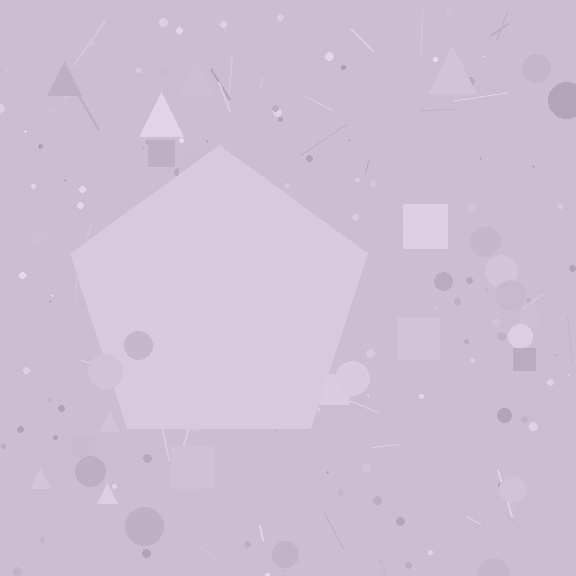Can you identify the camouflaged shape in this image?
The camouflaged shape is a pentagon.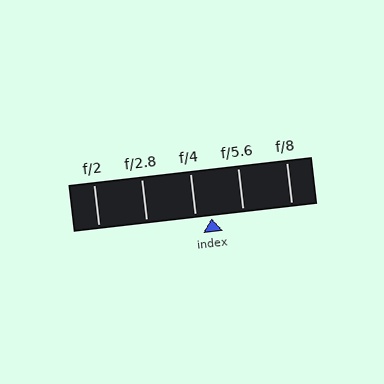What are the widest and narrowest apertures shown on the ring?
The widest aperture shown is f/2 and the narrowest is f/8.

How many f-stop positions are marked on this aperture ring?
There are 5 f-stop positions marked.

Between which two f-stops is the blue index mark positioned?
The index mark is between f/4 and f/5.6.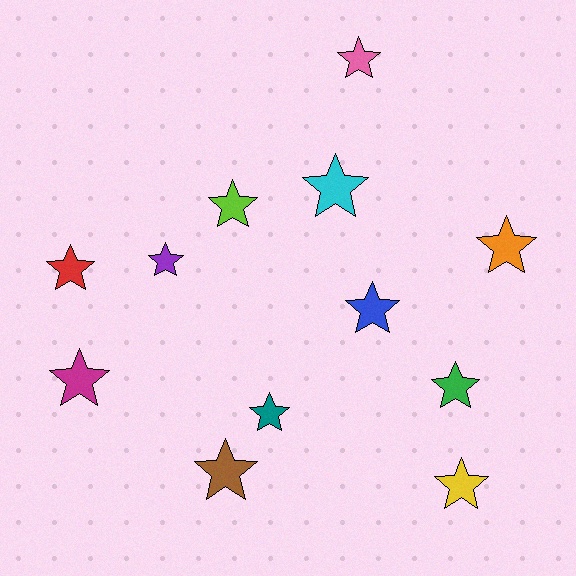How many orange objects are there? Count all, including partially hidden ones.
There is 1 orange object.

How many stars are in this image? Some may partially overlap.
There are 12 stars.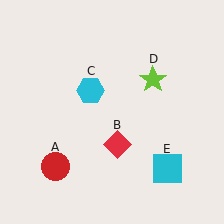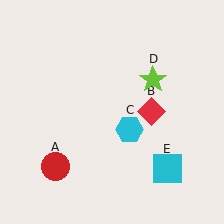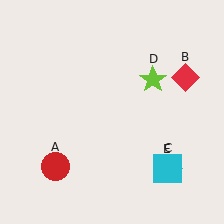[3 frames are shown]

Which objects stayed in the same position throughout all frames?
Red circle (object A) and lime star (object D) and cyan square (object E) remained stationary.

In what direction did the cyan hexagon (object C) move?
The cyan hexagon (object C) moved down and to the right.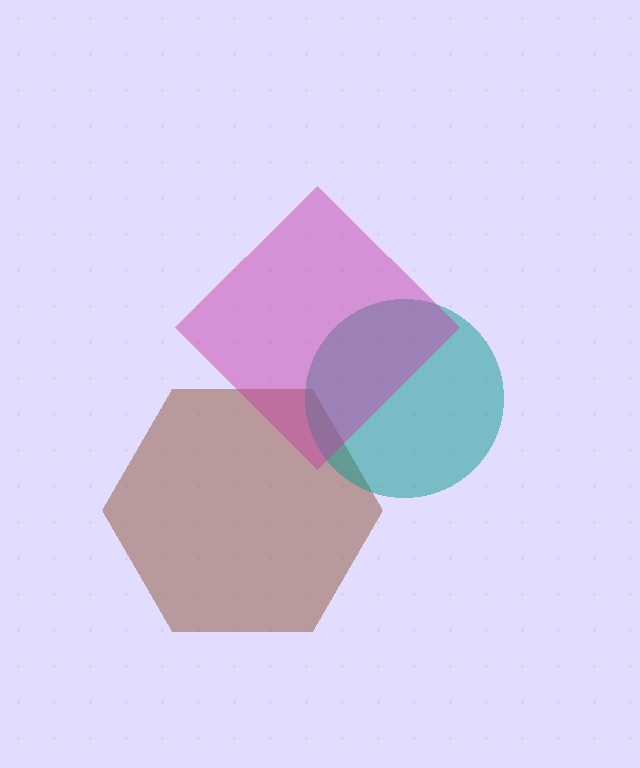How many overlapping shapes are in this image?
There are 3 overlapping shapes in the image.